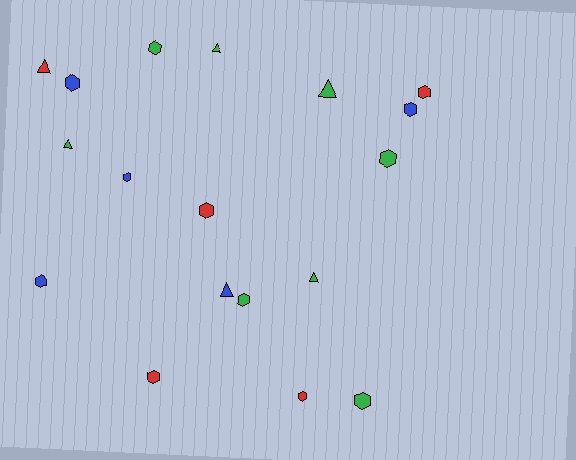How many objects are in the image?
There are 18 objects.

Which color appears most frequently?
Green, with 8 objects.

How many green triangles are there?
There are 4 green triangles.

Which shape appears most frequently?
Hexagon, with 12 objects.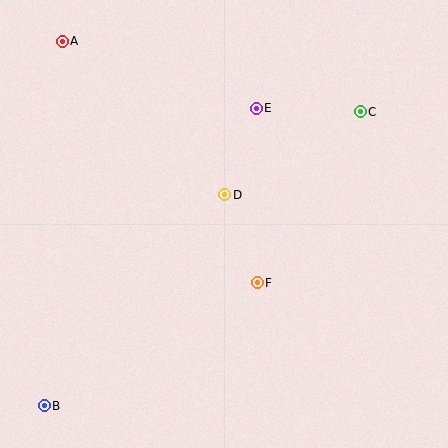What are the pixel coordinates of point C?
Point C is at (360, 112).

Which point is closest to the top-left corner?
Point A is closest to the top-left corner.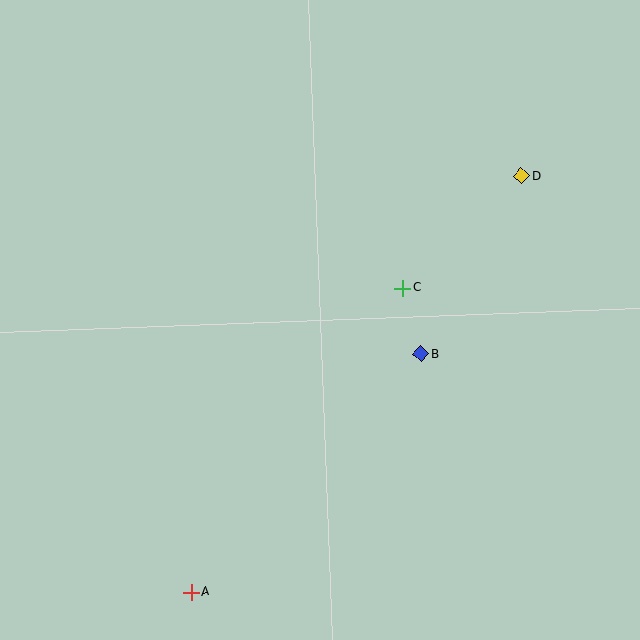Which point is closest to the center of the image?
Point C at (403, 288) is closest to the center.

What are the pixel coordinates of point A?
Point A is at (191, 592).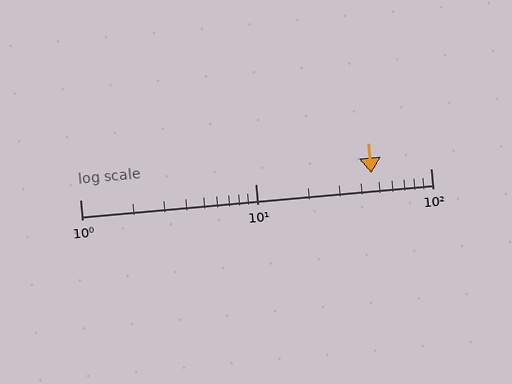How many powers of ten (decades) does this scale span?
The scale spans 2 decades, from 1 to 100.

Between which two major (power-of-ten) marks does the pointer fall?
The pointer is between 10 and 100.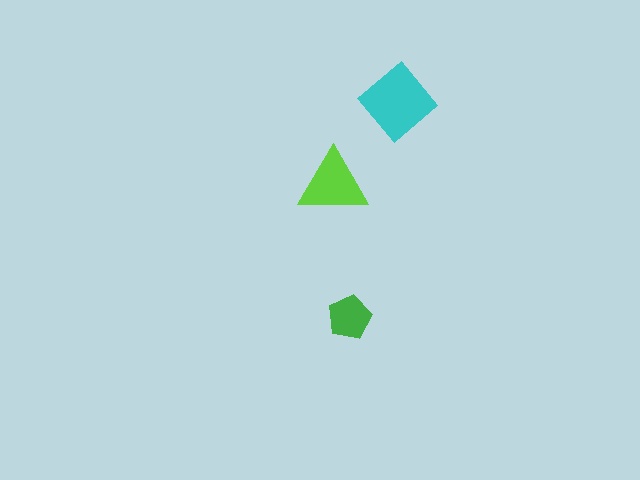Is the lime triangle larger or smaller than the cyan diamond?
Smaller.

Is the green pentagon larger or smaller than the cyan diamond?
Smaller.